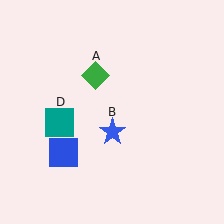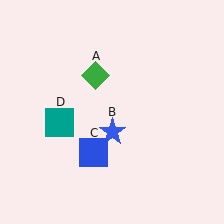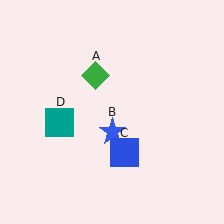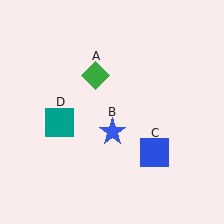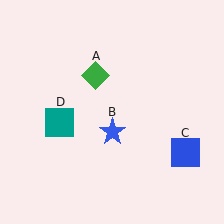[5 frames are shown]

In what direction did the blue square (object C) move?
The blue square (object C) moved right.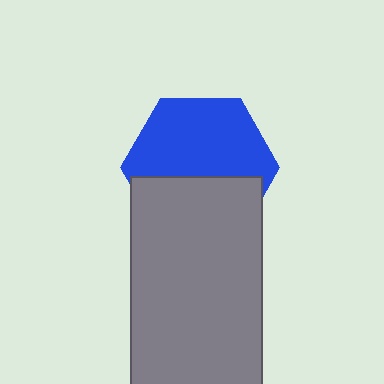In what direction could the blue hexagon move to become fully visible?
The blue hexagon could move up. That would shift it out from behind the gray rectangle entirely.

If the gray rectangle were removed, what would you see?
You would see the complete blue hexagon.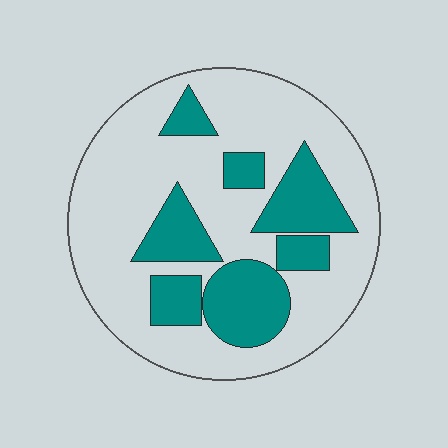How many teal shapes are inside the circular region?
7.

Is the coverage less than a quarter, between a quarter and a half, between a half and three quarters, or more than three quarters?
Between a quarter and a half.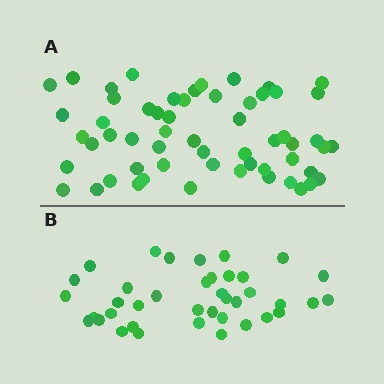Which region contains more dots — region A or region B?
Region A (the top region) has more dots.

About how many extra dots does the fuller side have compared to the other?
Region A has approximately 20 more dots than region B.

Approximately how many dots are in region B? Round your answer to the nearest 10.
About 40 dots. (The exact count is 39, which rounds to 40.)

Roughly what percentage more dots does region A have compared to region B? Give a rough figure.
About 50% more.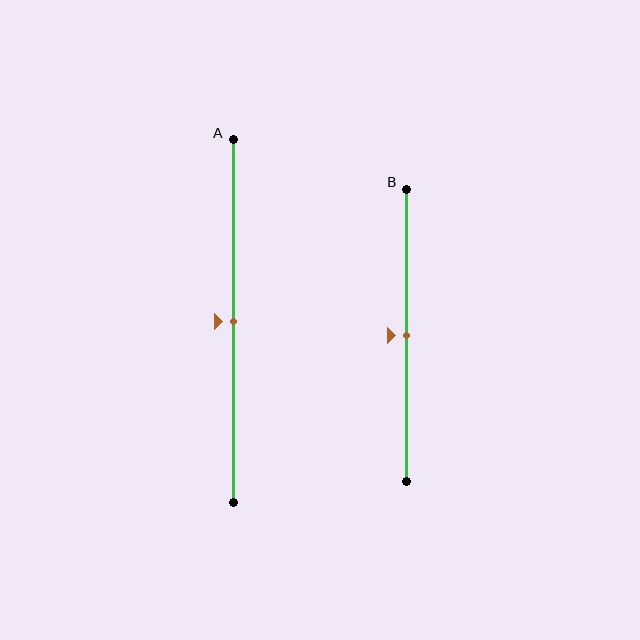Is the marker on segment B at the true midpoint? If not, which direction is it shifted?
Yes, the marker on segment B is at the true midpoint.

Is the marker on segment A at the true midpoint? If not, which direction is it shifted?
Yes, the marker on segment A is at the true midpoint.